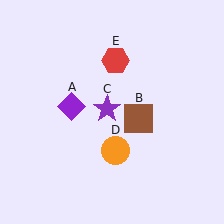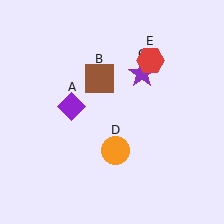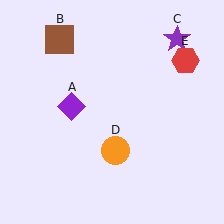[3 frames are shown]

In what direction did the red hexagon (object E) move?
The red hexagon (object E) moved right.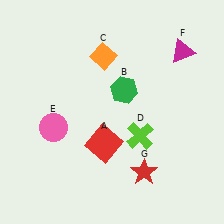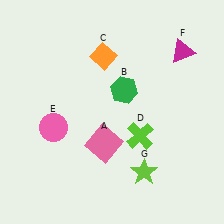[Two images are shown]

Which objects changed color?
A changed from red to pink. G changed from red to lime.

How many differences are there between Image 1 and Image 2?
There are 2 differences between the two images.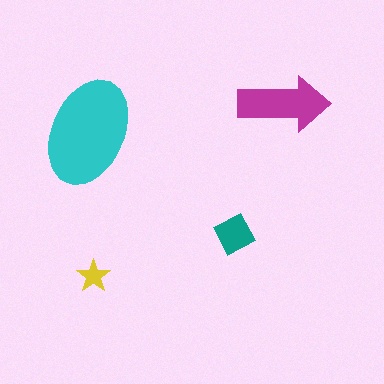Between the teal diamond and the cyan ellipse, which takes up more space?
The cyan ellipse.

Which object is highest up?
The magenta arrow is topmost.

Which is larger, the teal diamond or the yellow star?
The teal diamond.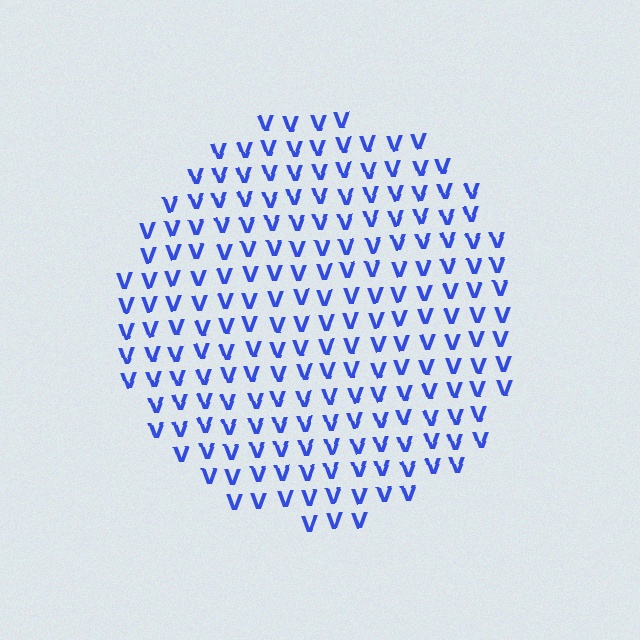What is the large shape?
The large shape is a circle.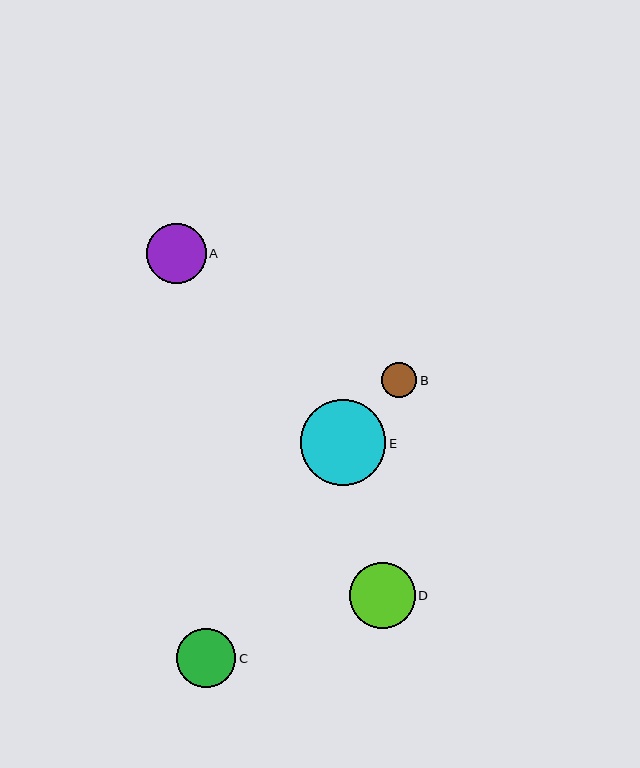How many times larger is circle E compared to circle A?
Circle E is approximately 1.4 times the size of circle A.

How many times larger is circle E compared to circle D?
Circle E is approximately 1.3 times the size of circle D.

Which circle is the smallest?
Circle B is the smallest with a size of approximately 35 pixels.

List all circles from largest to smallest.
From largest to smallest: E, D, A, C, B.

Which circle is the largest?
Circle E is the largest with a size of approximately 86 pixels.